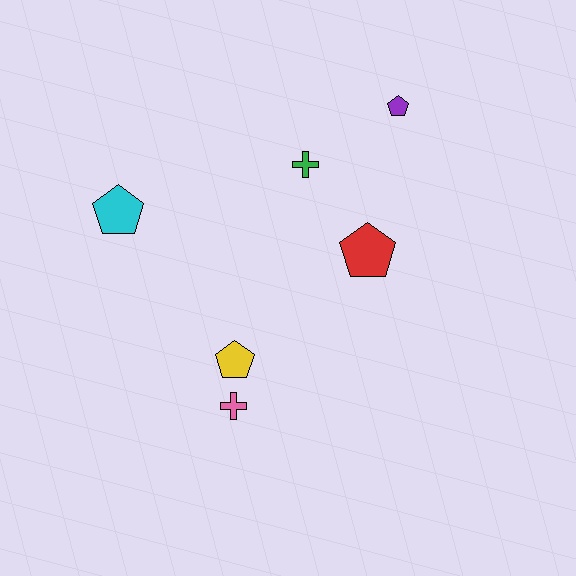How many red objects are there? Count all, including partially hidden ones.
There is 1 red object.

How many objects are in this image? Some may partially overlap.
There are 6 objects.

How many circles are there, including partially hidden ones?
There are no circles.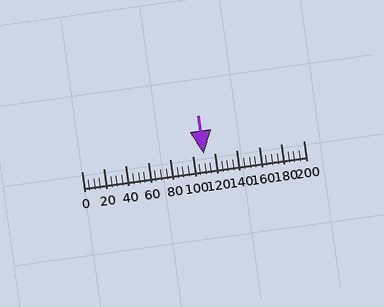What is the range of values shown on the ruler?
The ruler shows values from 0 to 200.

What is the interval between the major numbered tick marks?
The major tick marks are spaced 20 units apart.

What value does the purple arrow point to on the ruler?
The purple arrow points to approximately 110.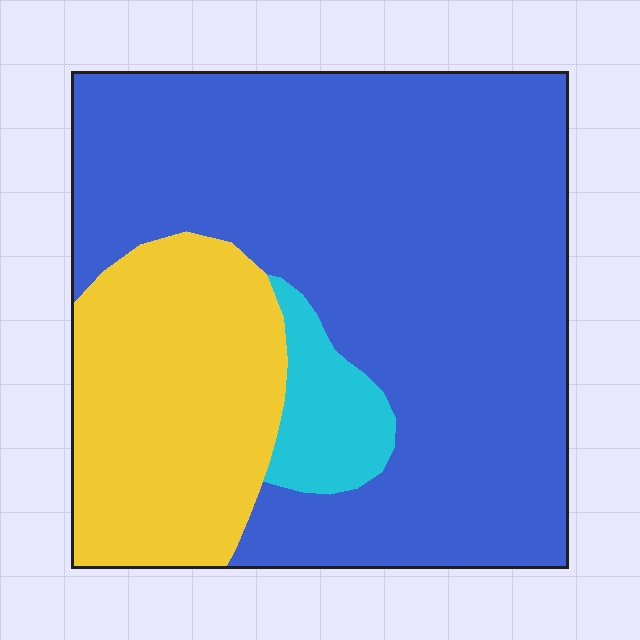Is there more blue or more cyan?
Blue.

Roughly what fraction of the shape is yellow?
Yellow covers about 25% of the shape.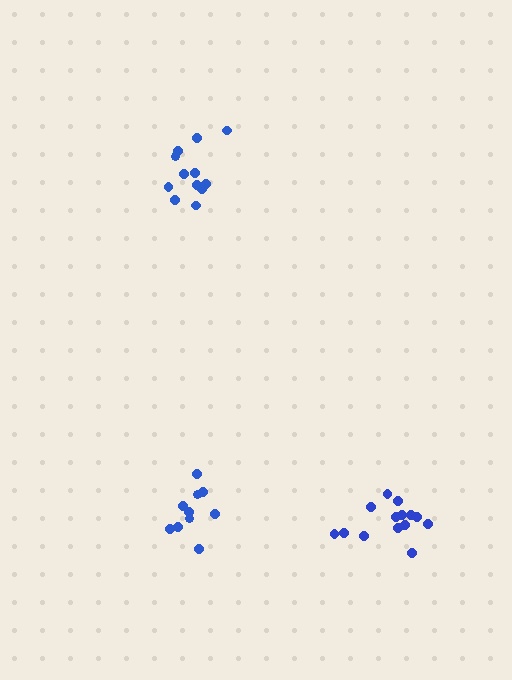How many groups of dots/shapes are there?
There are 3 groups.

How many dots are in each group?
Group 1: 15 dots, Group 2: 12 dots, Group 3: 10 dots (37 total).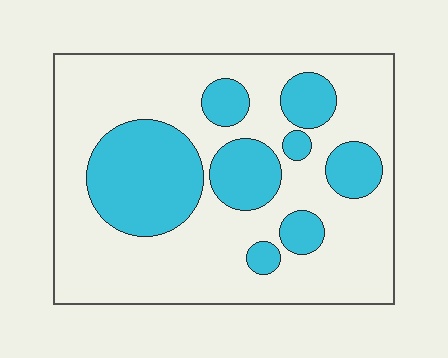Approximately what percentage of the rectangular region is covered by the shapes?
Approximately 30%.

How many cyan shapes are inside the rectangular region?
8.